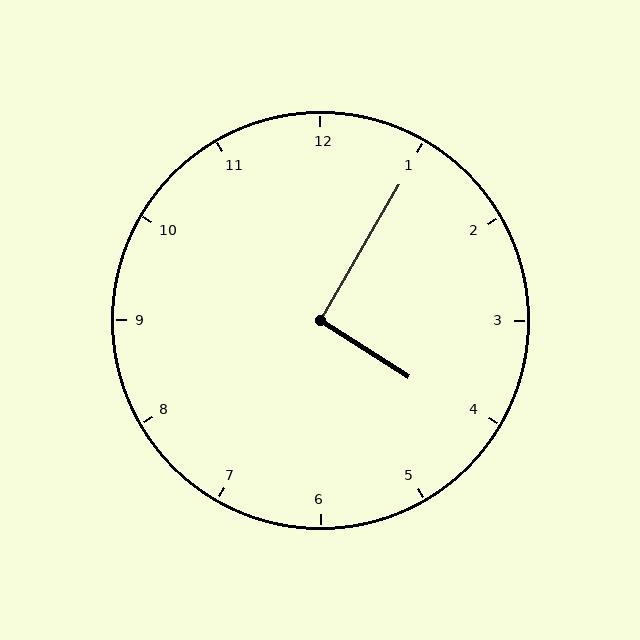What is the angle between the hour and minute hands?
Approximately 92 degrees.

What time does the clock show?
4:05.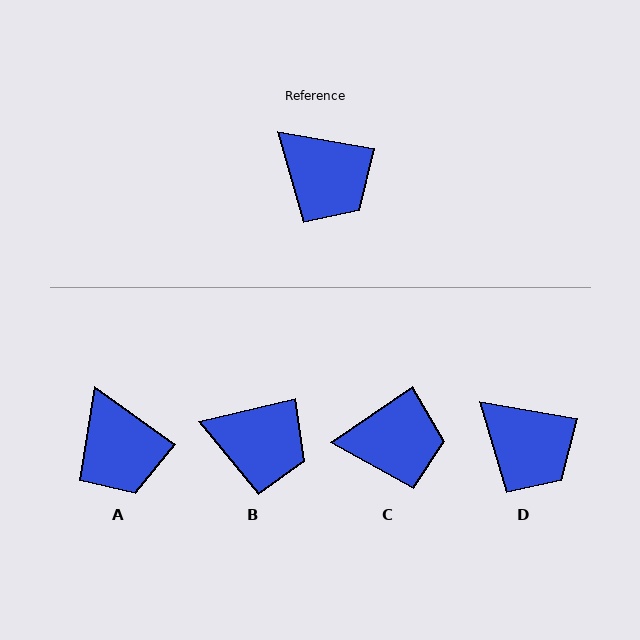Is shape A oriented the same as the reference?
No, it is off by about 25 degrees.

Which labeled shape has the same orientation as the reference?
D.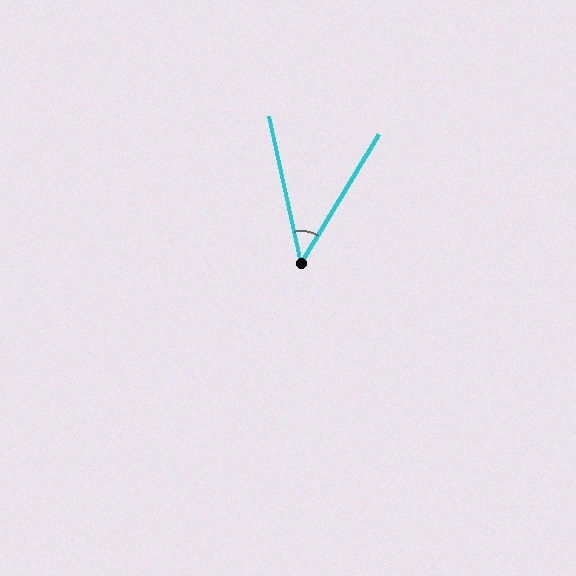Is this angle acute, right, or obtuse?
It is acute.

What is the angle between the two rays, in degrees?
Approximately 44 degrees.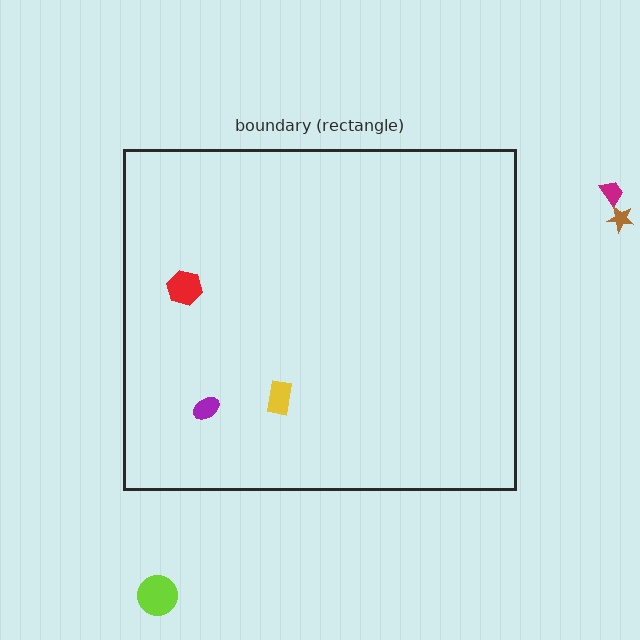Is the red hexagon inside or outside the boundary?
Inside.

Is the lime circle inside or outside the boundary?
Outside.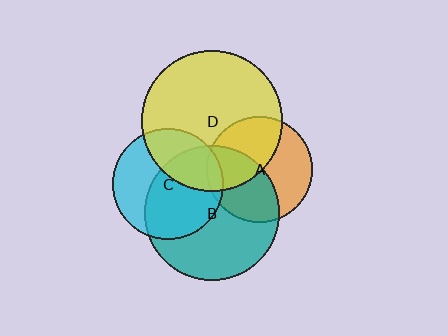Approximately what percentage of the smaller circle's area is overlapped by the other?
Approximately 55%.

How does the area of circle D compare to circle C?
Approximately 1.6 times.